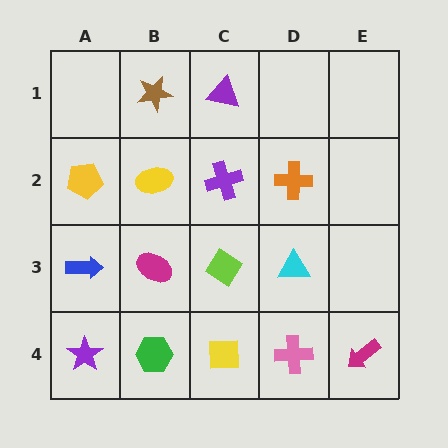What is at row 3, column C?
A lime diamond.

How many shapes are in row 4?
5 shapes.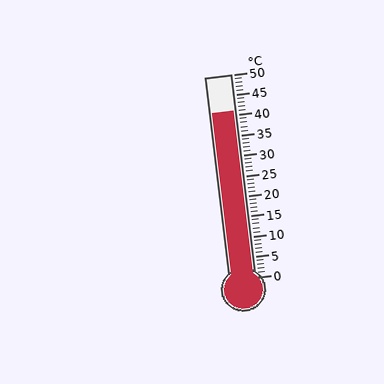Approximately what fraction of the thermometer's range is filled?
The thermometer is filled to approximately 80% of its range.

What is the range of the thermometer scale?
The thermometer scale ranges from 0°C to 50°C.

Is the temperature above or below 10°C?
The temperature is above 10°C.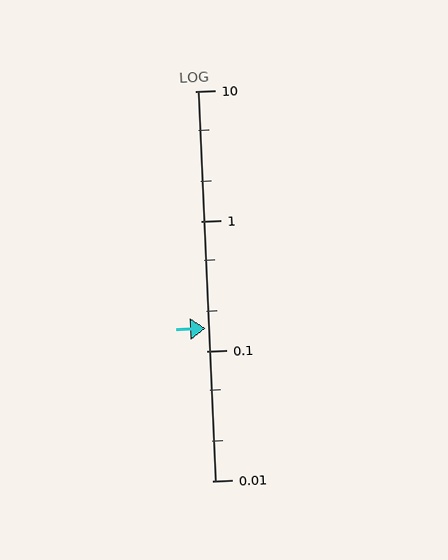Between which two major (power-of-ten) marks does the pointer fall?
The pointer is between 0.1 and 1.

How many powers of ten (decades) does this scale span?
The scale spans 3 decades, from 0.01 to 10.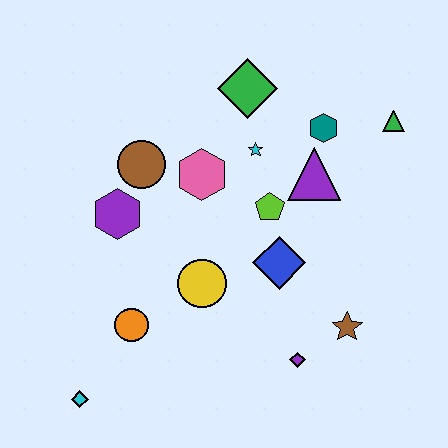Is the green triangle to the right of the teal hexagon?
Yes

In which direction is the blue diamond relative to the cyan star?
The blue diamond is below the cyan star.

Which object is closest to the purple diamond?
The brown star is closest to the purple diamond.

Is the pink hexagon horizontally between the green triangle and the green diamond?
No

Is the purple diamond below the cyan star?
Yes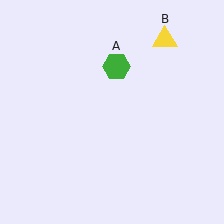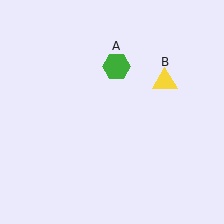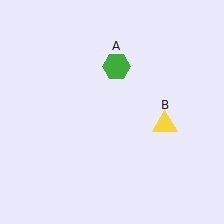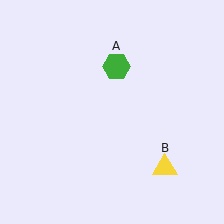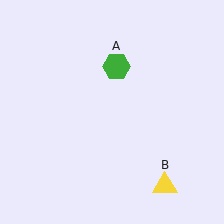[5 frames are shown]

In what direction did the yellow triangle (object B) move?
The yellow triangle (object B) moved down.